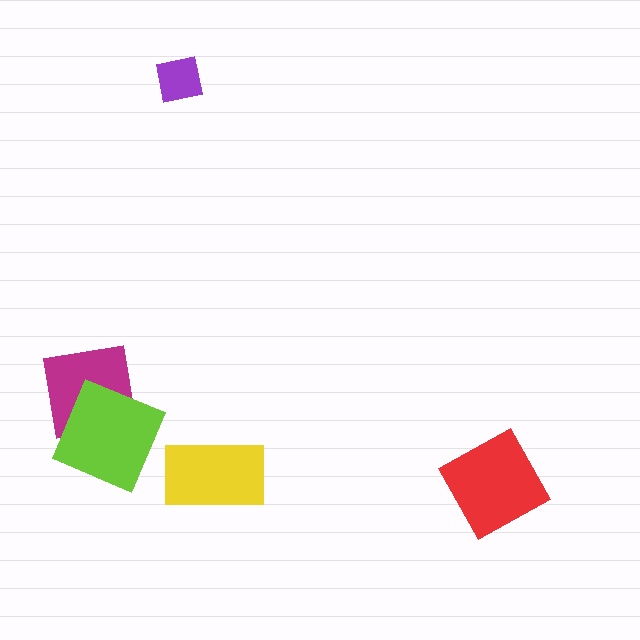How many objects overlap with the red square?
0 objects overlap with the red square.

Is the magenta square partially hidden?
Yes, it is partially covered by another shape.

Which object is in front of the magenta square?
The lime square is in front of the magenta square.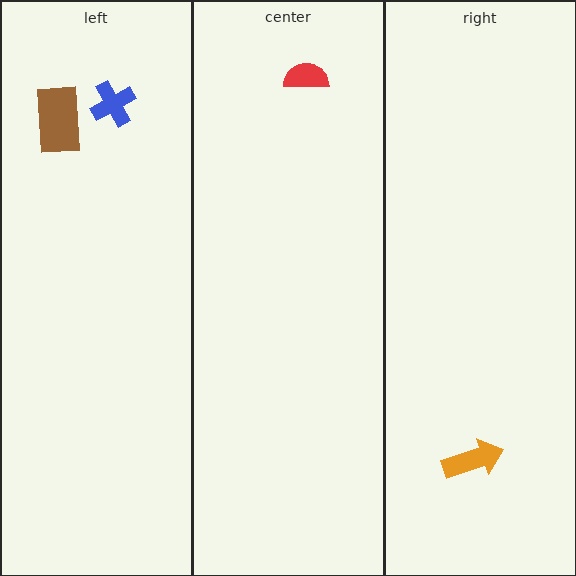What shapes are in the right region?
The orange arrow.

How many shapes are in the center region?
1.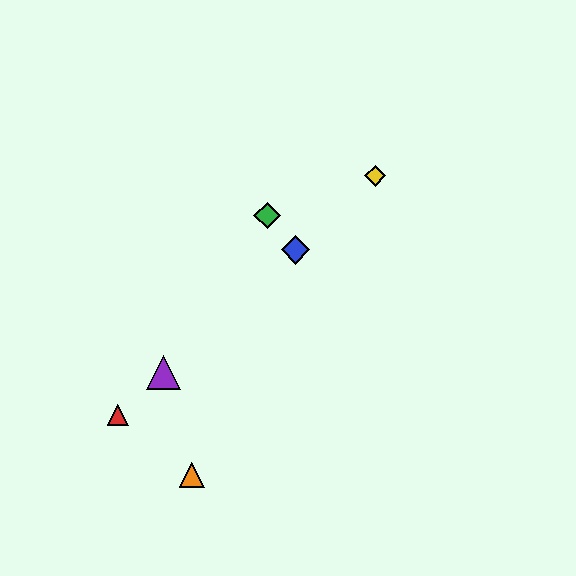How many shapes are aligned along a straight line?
4 shapes (the red triangle, the blue diamond, the yellow diamond, the purple triangle) are aligned along a straight line.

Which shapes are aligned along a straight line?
The red triangle, the blue diamond, the yellow diamond, the purple triangle are aligned along a straight line.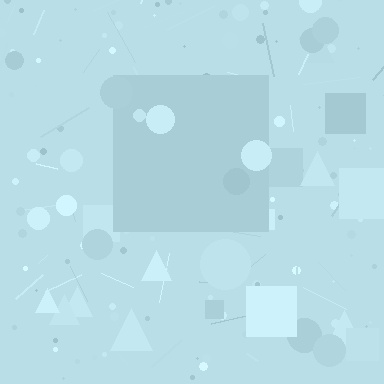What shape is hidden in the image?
A square is hidden in the image.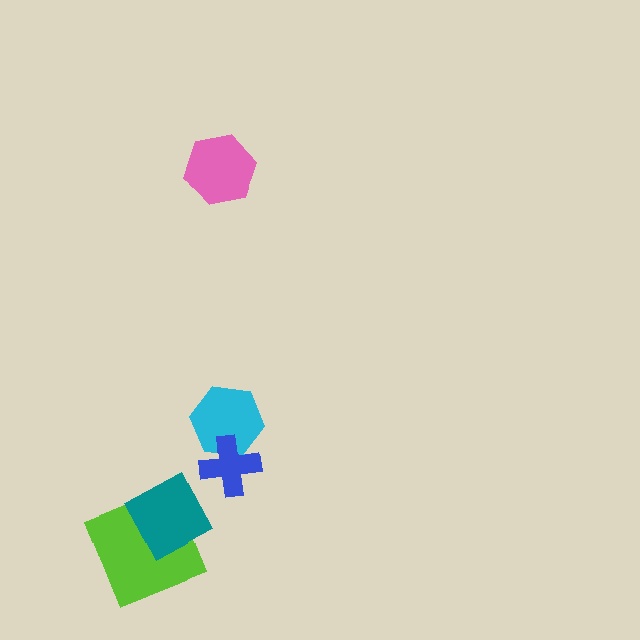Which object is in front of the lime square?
The teal square is in front of the lime square.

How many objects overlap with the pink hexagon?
0 objects overlap with the pink hexagon.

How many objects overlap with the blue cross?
1 object overlaps with the blue cross.